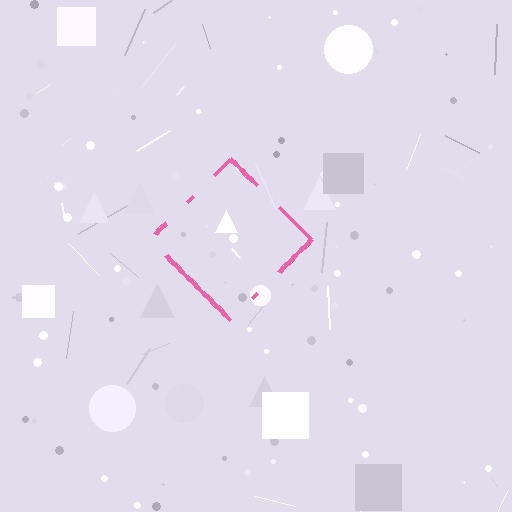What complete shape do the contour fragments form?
The contour fragments form a diamond.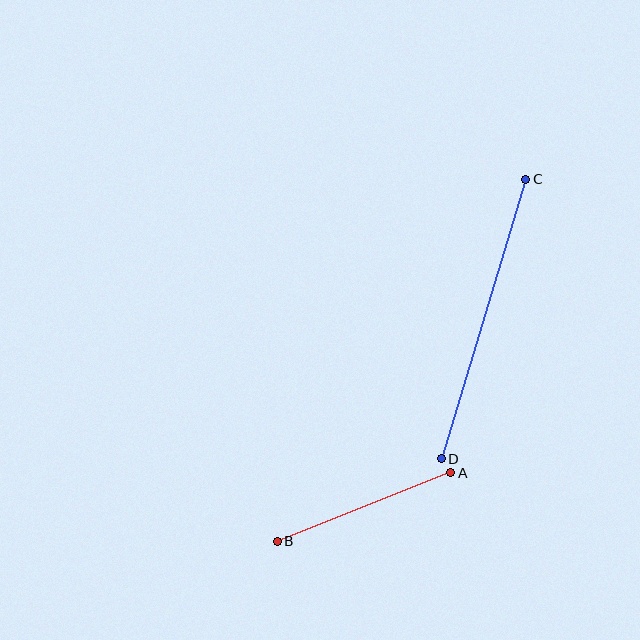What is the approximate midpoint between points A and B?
The midpoint is at approximately (364, 507) pixels.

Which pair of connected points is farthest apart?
Points C and D are farthest apart.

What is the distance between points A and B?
The distance is approximately 187 pixels.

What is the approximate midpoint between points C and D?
The midpoint is at approximately (483, 319) pixels.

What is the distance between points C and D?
The distance is approximately 292 pixels.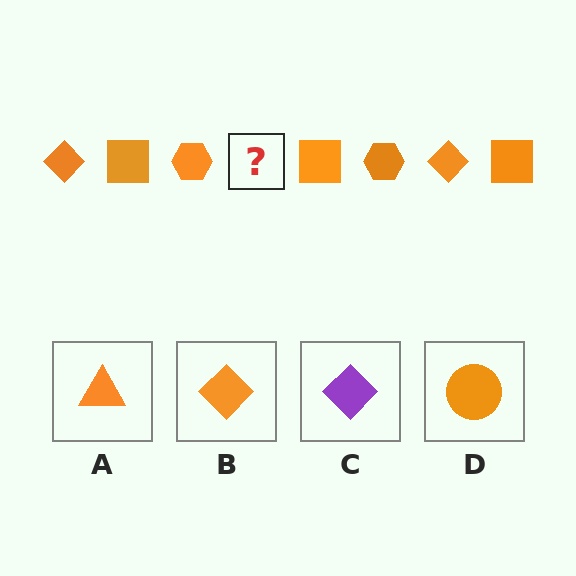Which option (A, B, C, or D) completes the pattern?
B.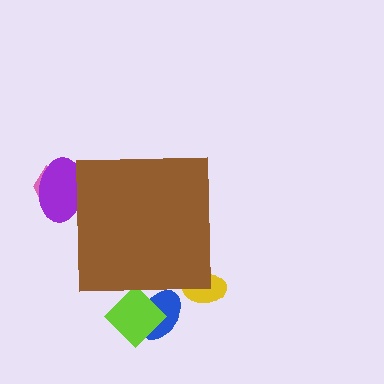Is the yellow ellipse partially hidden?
Yes, the yellow ellipse is partially hidden behind the brown square.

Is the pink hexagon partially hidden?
Yes, the pink hexagon is partially hidden behind the brown square.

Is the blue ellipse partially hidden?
Yes, the blue ellipse is partially hidden behind the brown square.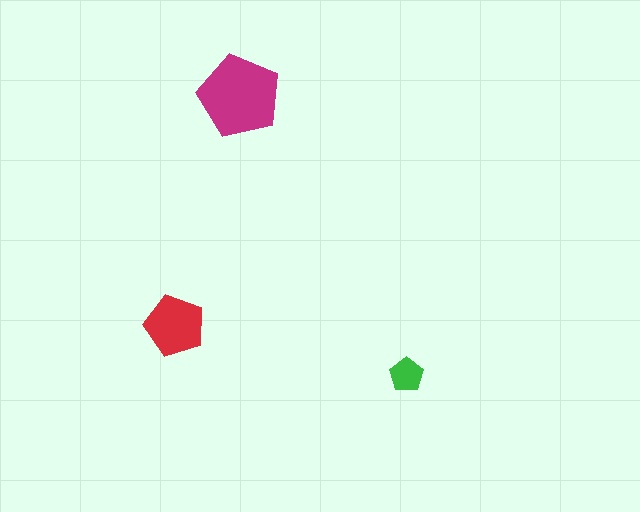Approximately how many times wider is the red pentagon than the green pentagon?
About 2 times wider.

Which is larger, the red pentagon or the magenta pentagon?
The magenta one.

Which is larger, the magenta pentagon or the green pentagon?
The magenta one.